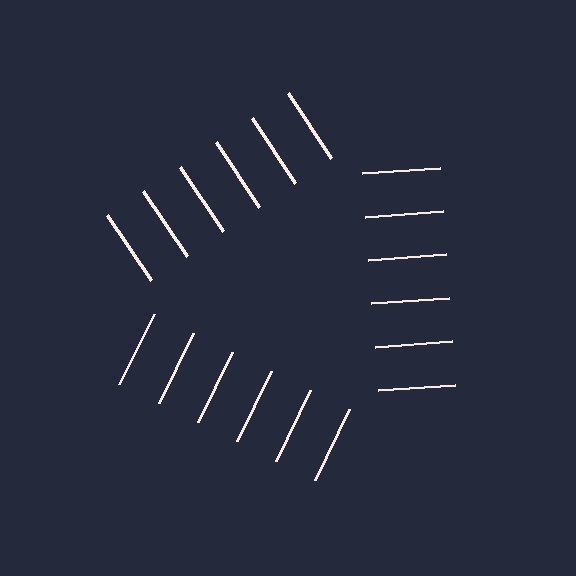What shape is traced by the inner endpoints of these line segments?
An illusory triangle — the line segments terminate on its edges but no continuous stroke is drawn.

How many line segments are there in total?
18 — 6 along each of the 3 edges.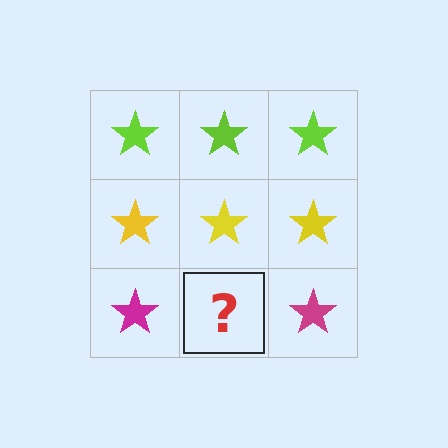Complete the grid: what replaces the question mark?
The question mark should be replaced with a magenta star.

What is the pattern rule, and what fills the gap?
The rule is that each row has a consistent color. The gap should be filled with a magenta star.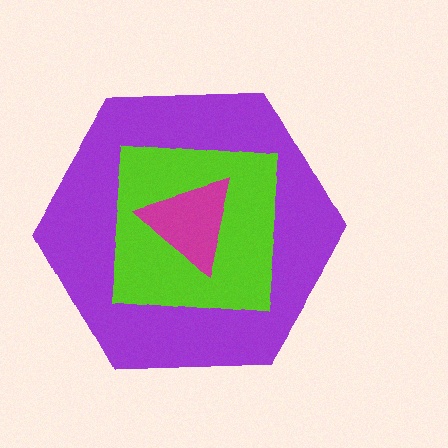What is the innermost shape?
The magenta triangle.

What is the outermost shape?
The purple hexagon.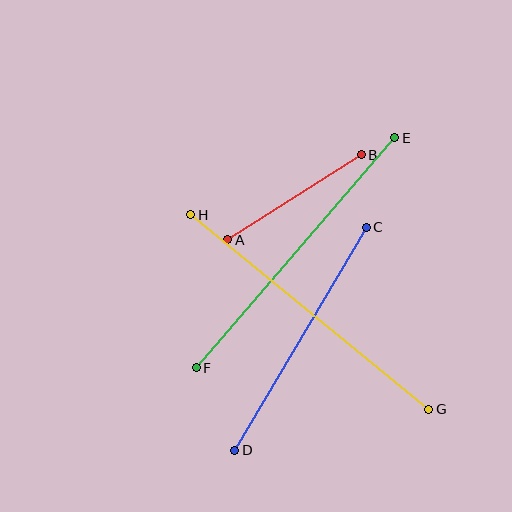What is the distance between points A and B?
The distance is approximately 158 pixels.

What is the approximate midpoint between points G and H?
The midpoint is at approximately (310, 312) pixels.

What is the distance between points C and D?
The distance is approximately 259 pixels.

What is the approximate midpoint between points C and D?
The midpoint is at approximately (301, 339) pixels.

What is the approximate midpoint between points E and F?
The midpoint is at approximately (296, 253) pixels.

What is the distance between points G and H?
The distance is approximately 307 pixels.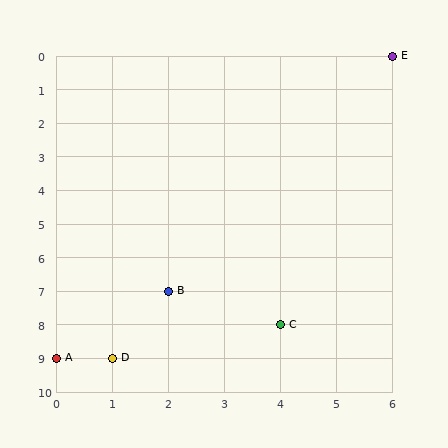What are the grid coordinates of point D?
Point D is at grid coordinates (1, 9).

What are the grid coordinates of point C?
Point C is at grid coordinates (4, 8).